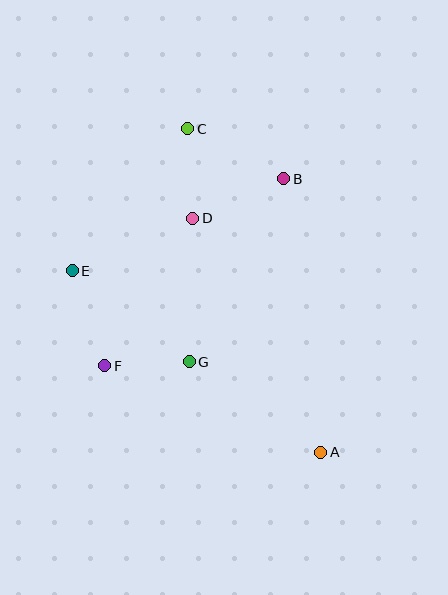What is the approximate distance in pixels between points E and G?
The distance between E and G is approximately 148 pixels.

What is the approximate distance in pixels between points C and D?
The distance between C and D is approximately 89 pixels.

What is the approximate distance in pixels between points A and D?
The distance between A and D is approximately 267 pixels.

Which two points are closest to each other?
Points F and G are closest to each other.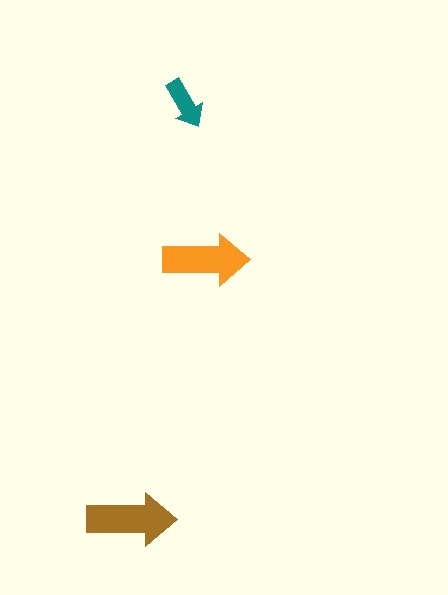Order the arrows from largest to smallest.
the brown one, the orange one, the teal one.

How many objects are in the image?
There are 3 objects in the image.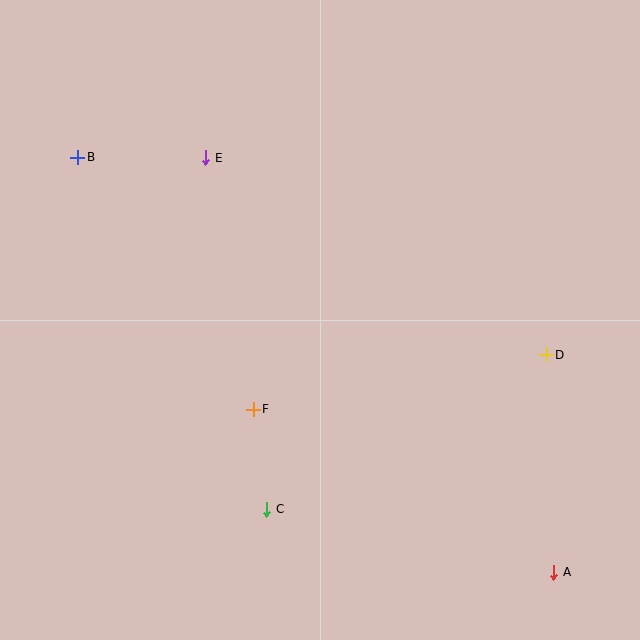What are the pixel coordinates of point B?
Point B is at (78, 157).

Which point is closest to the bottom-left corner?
Point C is closest to the bottom-left corner.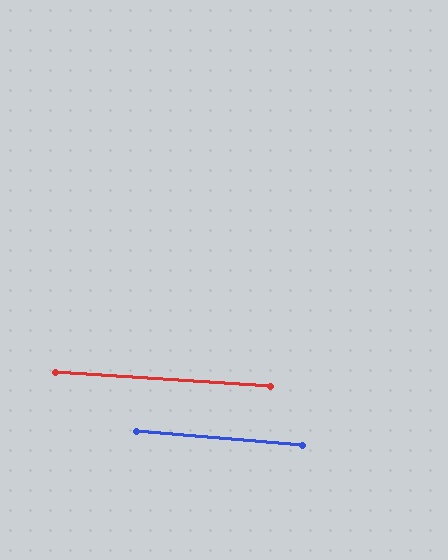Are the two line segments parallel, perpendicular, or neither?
Parallel — their directions differ by only 1.1°.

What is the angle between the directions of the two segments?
Approximately 1 degree.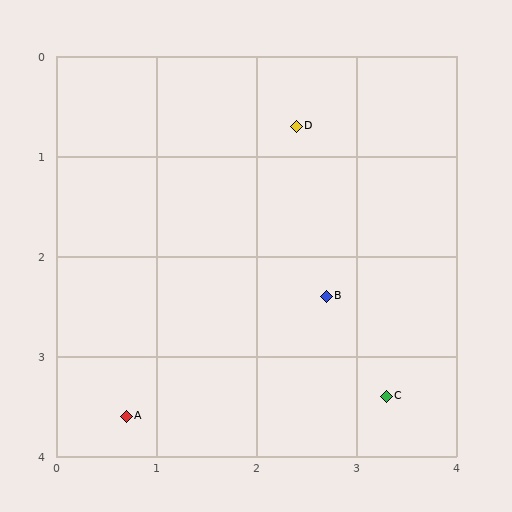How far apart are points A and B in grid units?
Points A and B are about 2.3 grid units apart.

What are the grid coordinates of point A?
Point A is at approximately (0.7, 3.6).